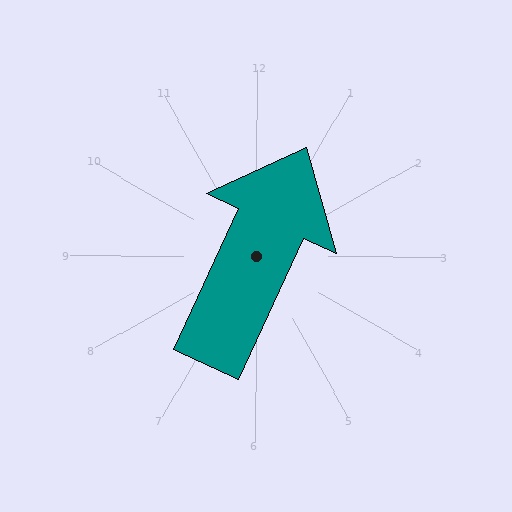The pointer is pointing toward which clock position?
Roughly 1 o'clock.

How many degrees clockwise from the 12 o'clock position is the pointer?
Approximately 25 degrees.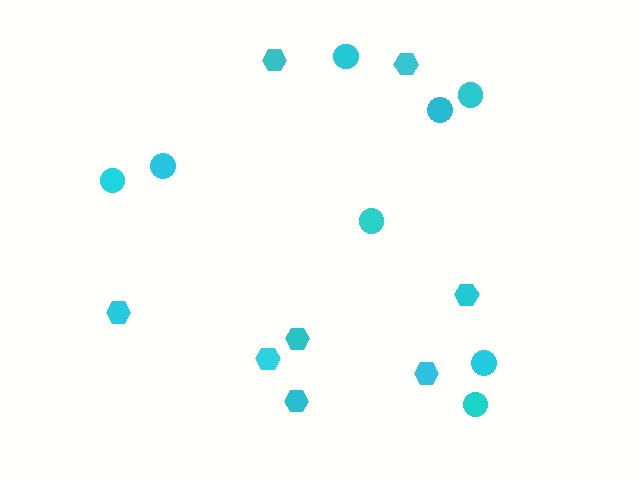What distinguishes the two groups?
There are 2 groups: one group of hexagons (8) and one group of circles (8).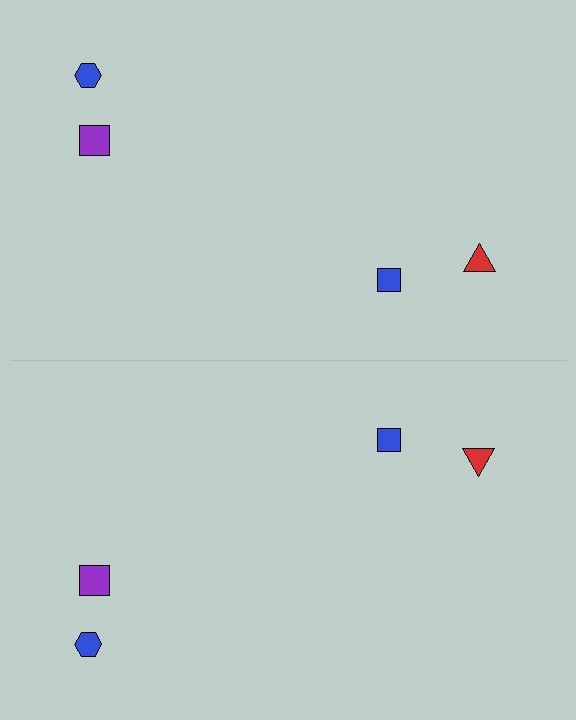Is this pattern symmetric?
Yes, this pattern has bilateral (reflection) symmetry.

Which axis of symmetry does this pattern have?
The pattern has a horizontal axis of symmetry running through the center of the image.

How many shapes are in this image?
There are 8 shapes in this image.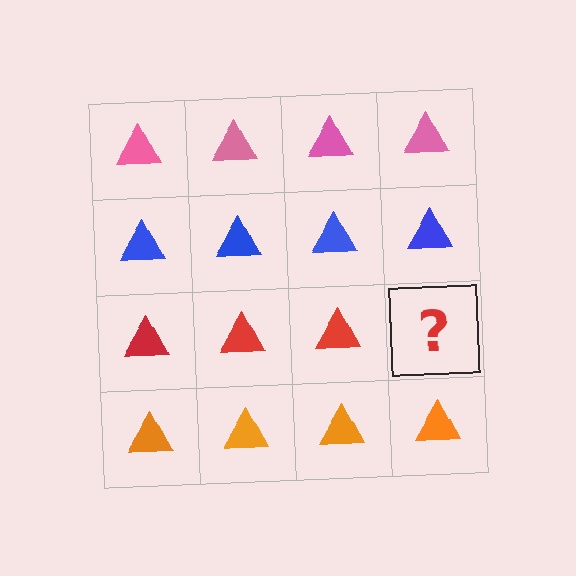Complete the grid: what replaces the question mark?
The question mark should be replaced with a red triangle.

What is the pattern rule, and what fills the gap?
The rule is that each row has a consistent color. The gap should be filled with a red triangle.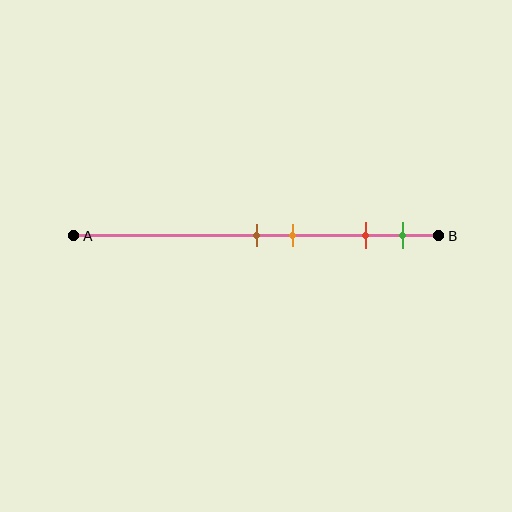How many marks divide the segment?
There are 4 marks dividing the segment.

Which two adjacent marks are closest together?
The brown and orange marks are the closest adjacent pair.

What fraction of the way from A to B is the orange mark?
The orange mark is approximately 60% (0.6) of the way from A to B.